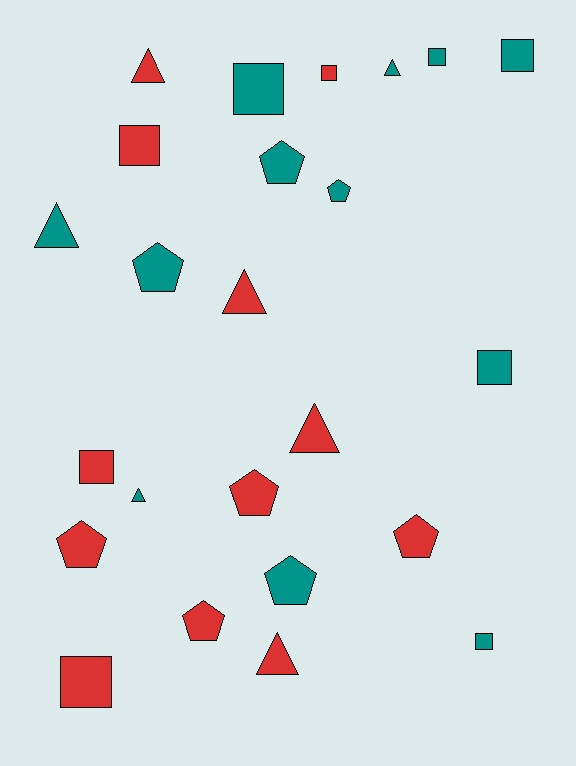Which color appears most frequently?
Teal, with 12 objects.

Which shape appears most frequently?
Square, with 9 objects.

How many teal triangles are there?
There are 3 teal triangles.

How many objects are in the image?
There are 24 objects.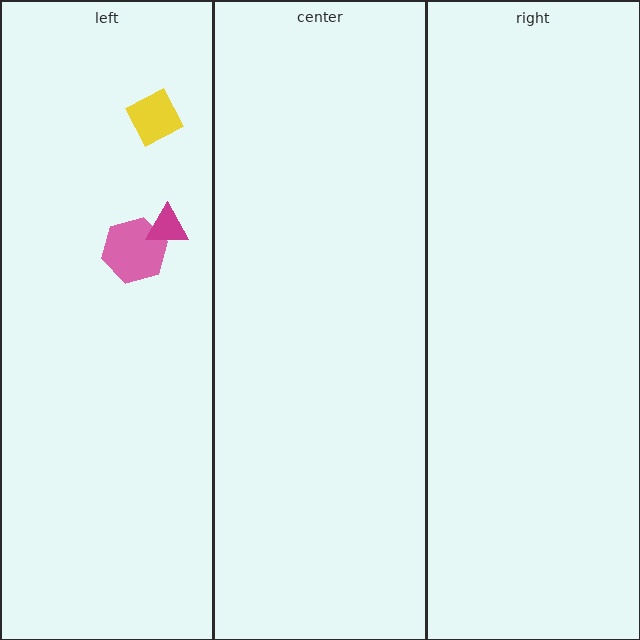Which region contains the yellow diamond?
The left region.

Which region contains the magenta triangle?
The left region.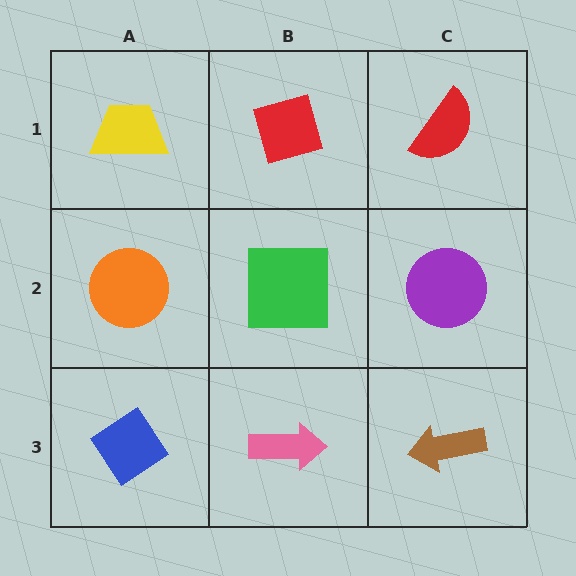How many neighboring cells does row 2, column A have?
3.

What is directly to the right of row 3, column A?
A pink arrow.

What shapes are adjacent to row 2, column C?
A red semicircle (row 1, column C), a brown arrow (row 3, column C), a green square (row 2, column B).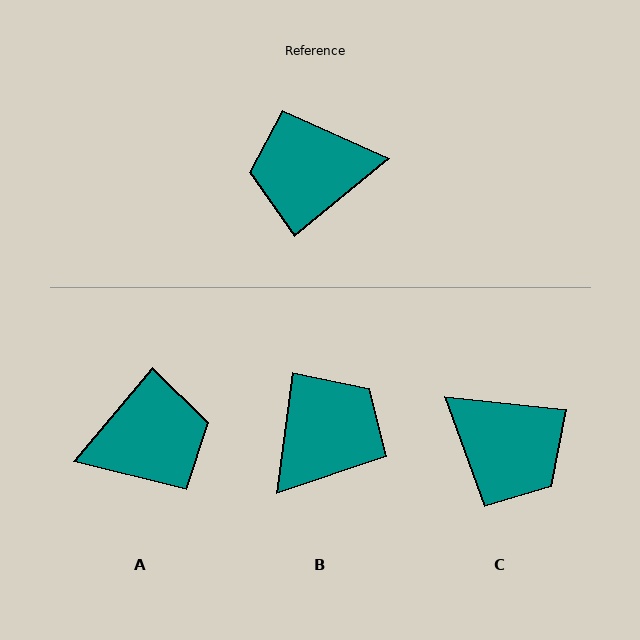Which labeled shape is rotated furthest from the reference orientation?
A, about 170 degrees away.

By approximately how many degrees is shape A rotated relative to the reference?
Approximately 170 degrees clockwise.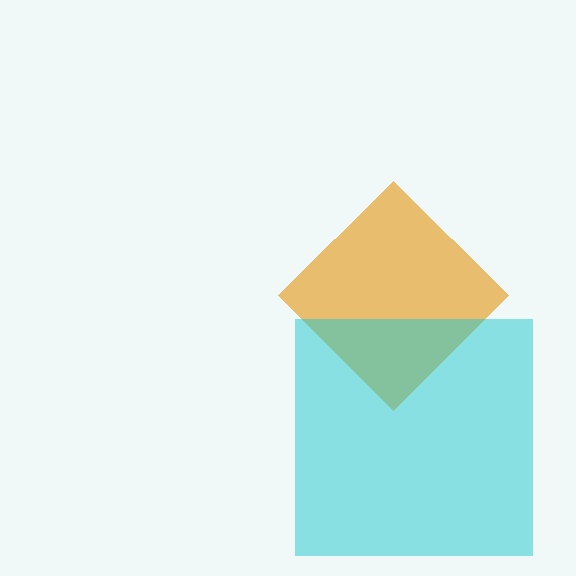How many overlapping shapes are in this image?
There are 2 overlapping shapes in the image.